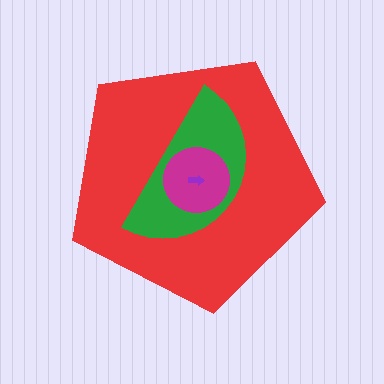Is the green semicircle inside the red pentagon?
Yes.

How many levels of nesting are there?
4.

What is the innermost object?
The purple arrow.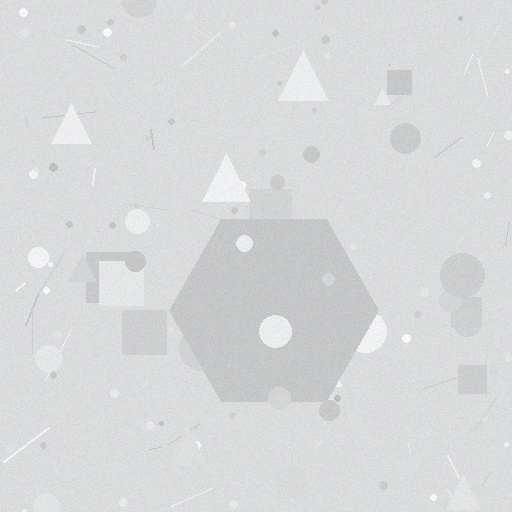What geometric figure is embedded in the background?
A hexagon is embedded in the background.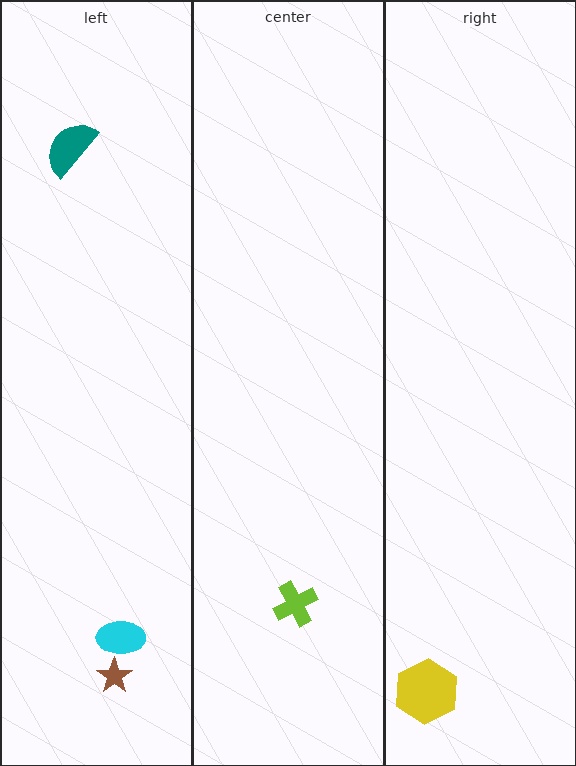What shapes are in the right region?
The yellow hexagon.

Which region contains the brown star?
The left region.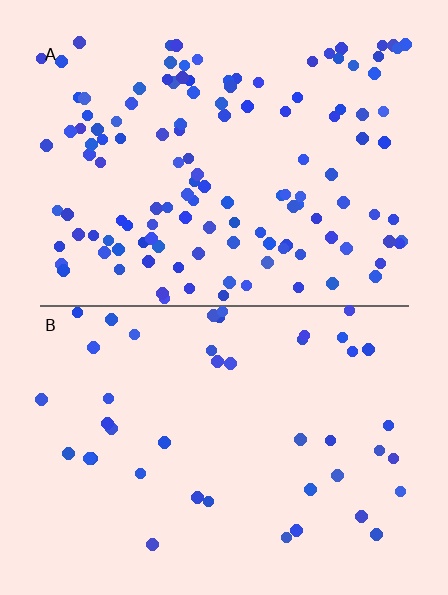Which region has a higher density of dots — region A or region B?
A (the top).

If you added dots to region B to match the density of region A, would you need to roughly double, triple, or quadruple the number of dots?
Approximately triple.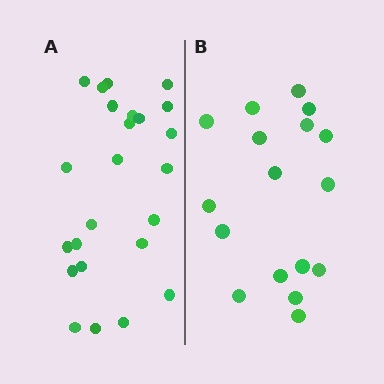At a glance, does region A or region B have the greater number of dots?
Region A (the left region) has more dots.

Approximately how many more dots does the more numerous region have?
Region A has roughly 8 or so more dots than region B.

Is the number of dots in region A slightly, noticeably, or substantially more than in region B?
Region A has noticeably more, but not dramatically so. The ratio is roughly 1.4 to 1.